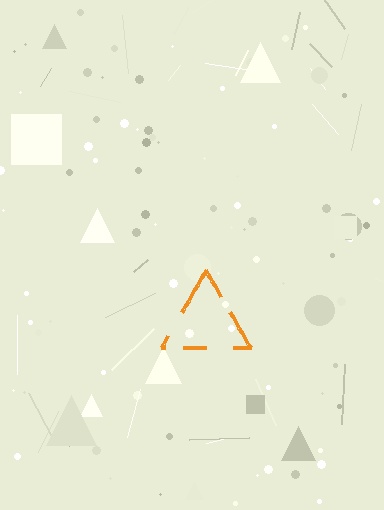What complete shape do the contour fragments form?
The contour fragments form a triangle.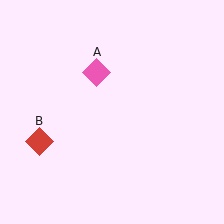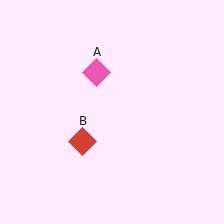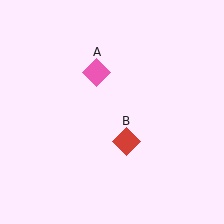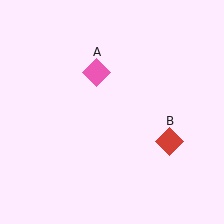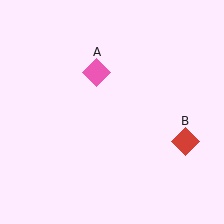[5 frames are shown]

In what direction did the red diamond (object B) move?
The red diamond (object B) moved right.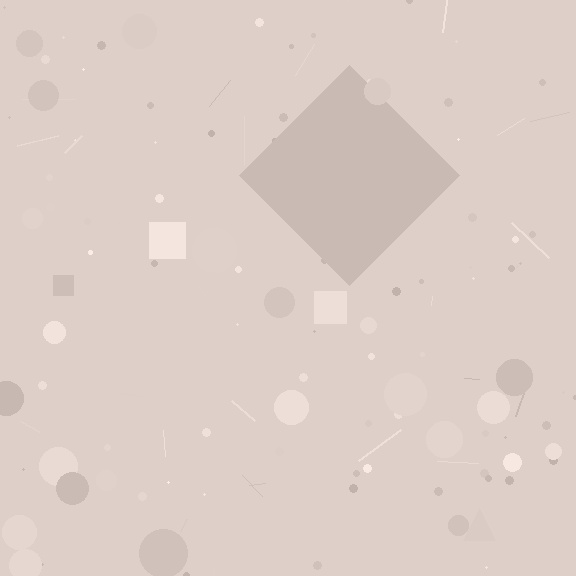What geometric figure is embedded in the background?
A diamond is embedded in the background.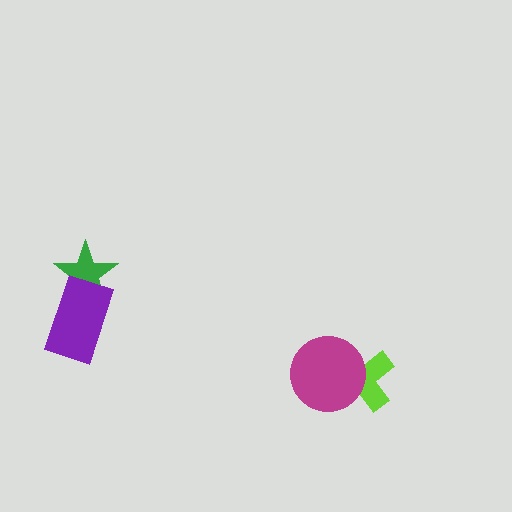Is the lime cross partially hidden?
Yes, it is partially covered by another shape.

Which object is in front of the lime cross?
The magenta circle is in front of the lime cross.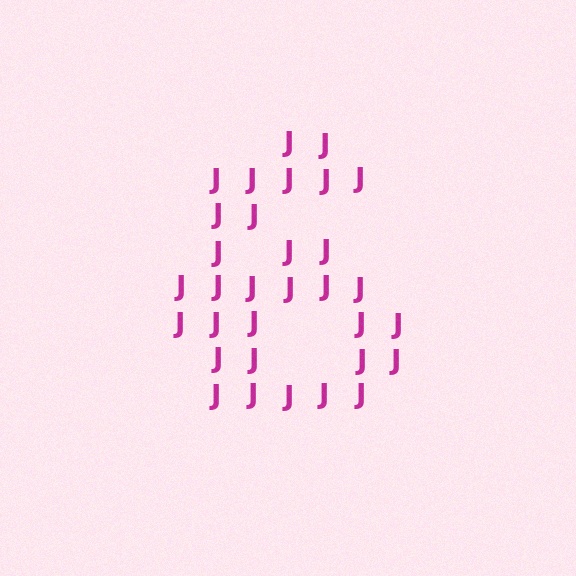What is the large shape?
The large shape is the digit 6.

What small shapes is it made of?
It is made of small letter J's.